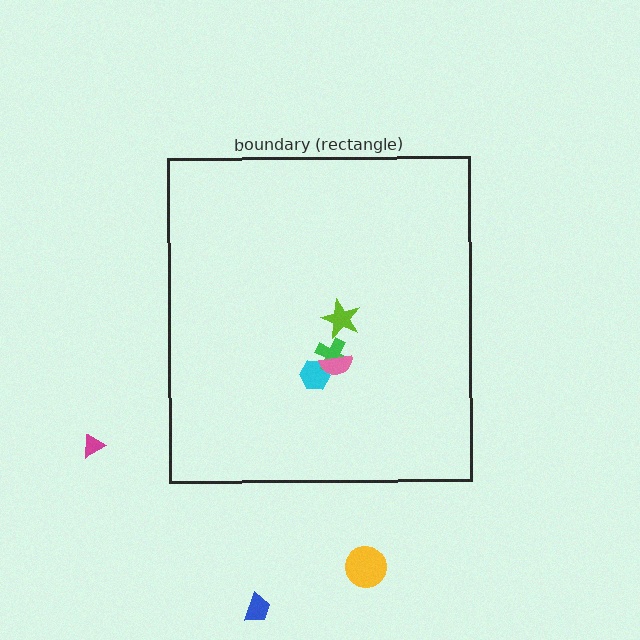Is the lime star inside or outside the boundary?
Inside.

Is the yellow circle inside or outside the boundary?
Outside.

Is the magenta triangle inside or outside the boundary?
Outside.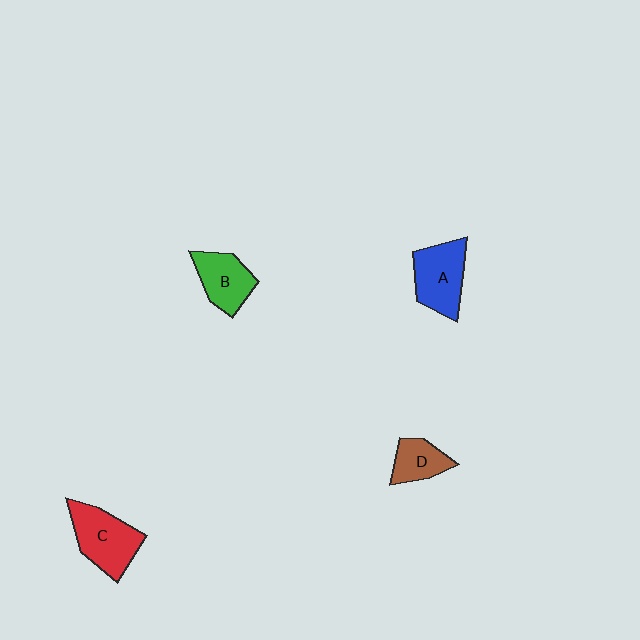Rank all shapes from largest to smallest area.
From largest to smallest: C (red), A (blue), B (green), D (brown).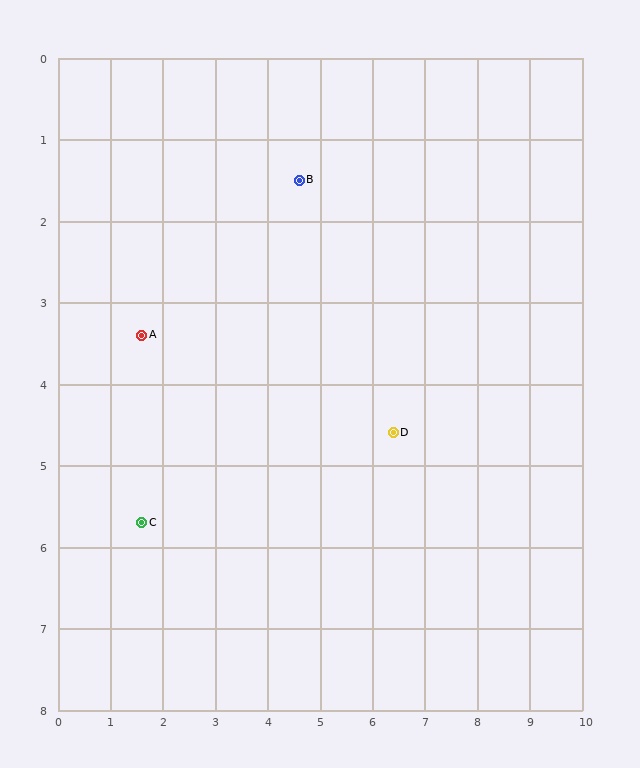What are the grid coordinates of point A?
Point A is at approximately (1.6, 3.4).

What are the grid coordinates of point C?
Point C is at approximately (1.6, 5.7).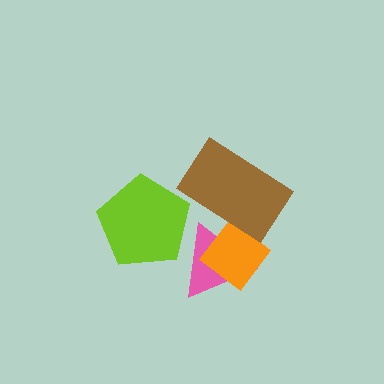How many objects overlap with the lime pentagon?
1 object overlaps with the lime pentagon.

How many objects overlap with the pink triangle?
3 objects overlap with the pink triangle.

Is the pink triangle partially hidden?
Yes, it is partially covered by another shape.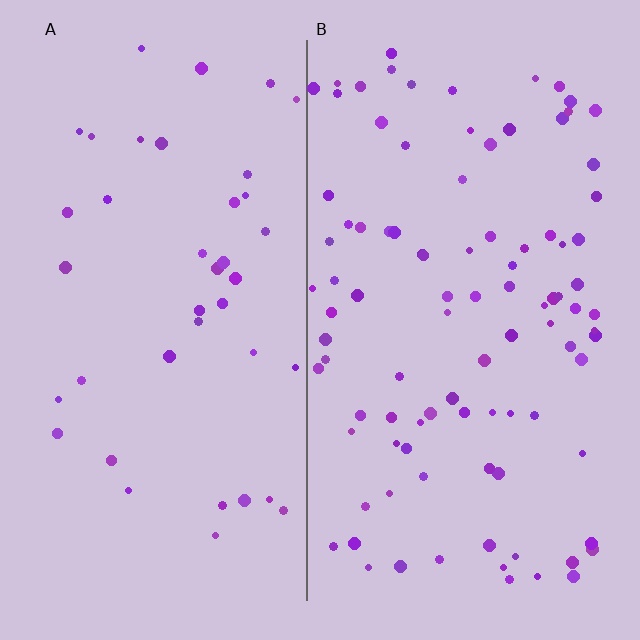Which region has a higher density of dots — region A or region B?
B (the right).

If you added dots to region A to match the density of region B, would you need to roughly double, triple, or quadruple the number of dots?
Approximately double.